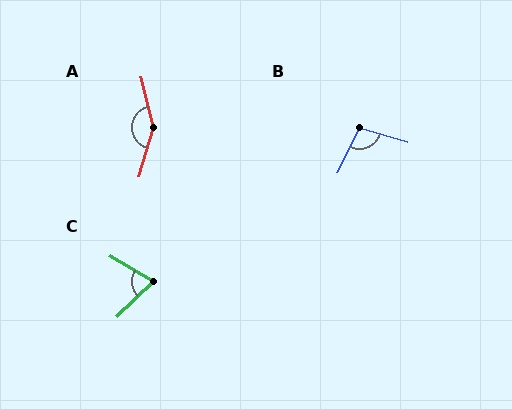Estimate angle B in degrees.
Approximately 100 degrees.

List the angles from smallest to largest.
C (75°), B (100°), A (150°).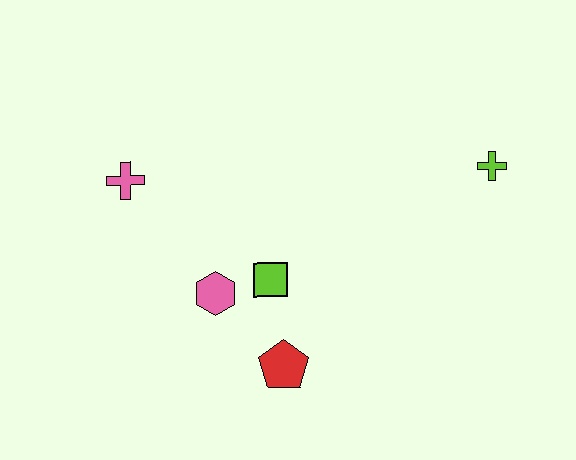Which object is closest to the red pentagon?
The lime square is closest to the red pentagon.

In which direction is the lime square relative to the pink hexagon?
The lime square is to the right of the pink hexagon.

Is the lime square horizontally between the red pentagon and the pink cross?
Yes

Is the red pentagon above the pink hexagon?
No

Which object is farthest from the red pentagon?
The lime cross is farthest from the red pentagon.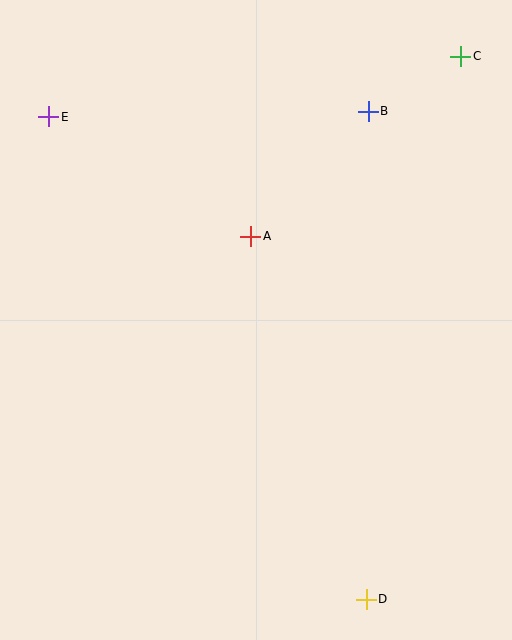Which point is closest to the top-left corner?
Point E is closest to the top-left corner.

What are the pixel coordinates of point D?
Point D is at (366, 599).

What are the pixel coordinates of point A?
Point A is at (251, 236).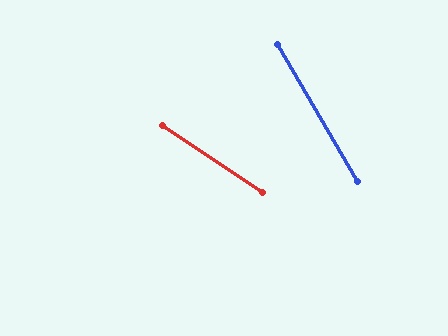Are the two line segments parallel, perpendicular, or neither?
Neither parallel nor perpendicular — they differ by about 26°.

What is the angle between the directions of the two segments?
Approximately 26 degrees.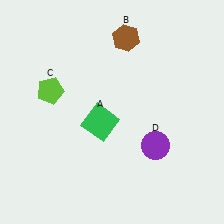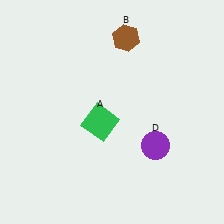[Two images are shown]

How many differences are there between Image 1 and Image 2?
There is 1 difference between the two images.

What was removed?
The lime pentagon (C) was removed in Image 2.